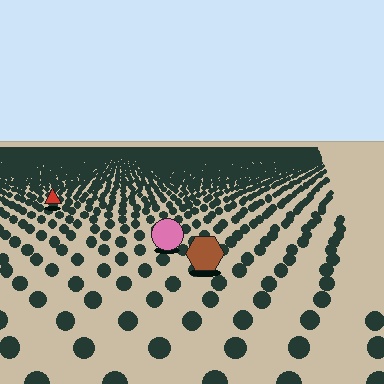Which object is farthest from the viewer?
The red triangle is farthest from the viewer. It appears smaller and the ground texture around it is denser.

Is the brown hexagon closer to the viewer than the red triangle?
Yes. The brown hexagon is closer — you can tell from the texture gradient: the ground texture is coarser near it.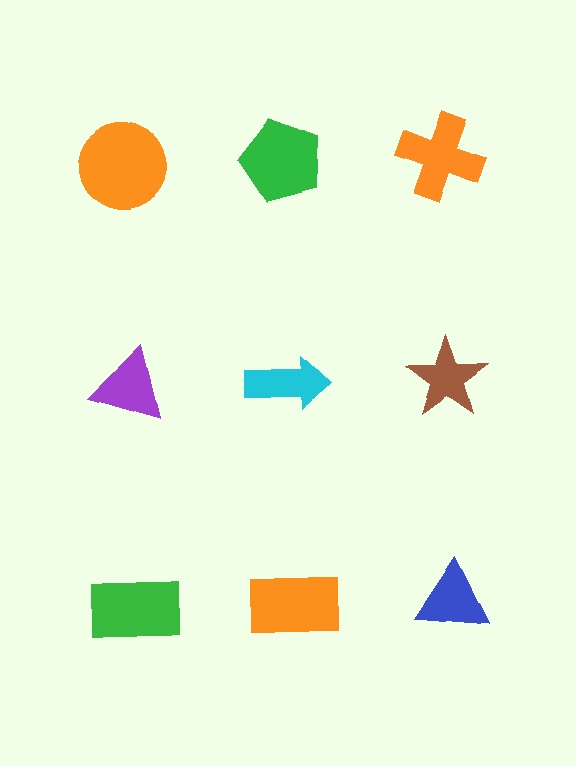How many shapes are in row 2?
3 shapes.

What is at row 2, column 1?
A purple triangle.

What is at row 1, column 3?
An orange cross.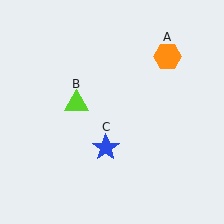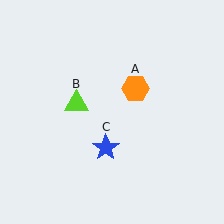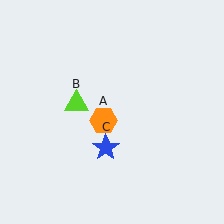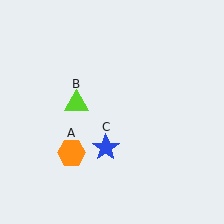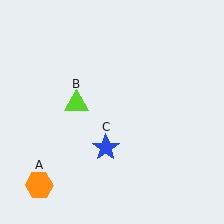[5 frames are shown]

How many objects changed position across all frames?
1 object changed position: orange hexagon (object A).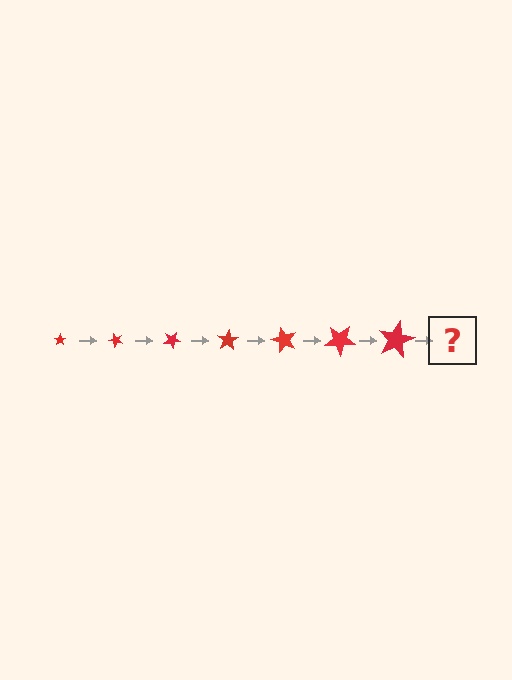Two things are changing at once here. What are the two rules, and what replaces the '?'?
The two rules are that the star grows larger each step and it rotates 50 degrees each step. The '?' should be a star, larger than the previous one and rotated 350 degrees from the start.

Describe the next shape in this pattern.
It should be a star, larger than the previous one and rotated 350 degrees from the start.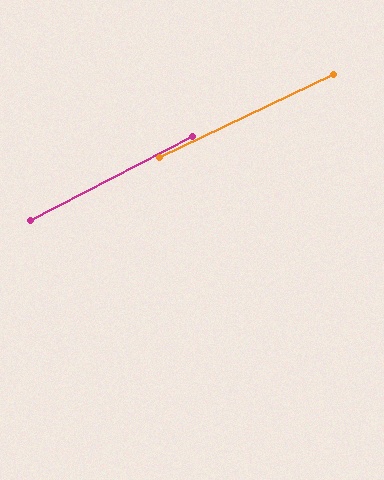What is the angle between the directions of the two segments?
Approximately 2 degrees.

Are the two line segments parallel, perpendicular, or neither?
Parallel — their directions differ by only 1.5°.